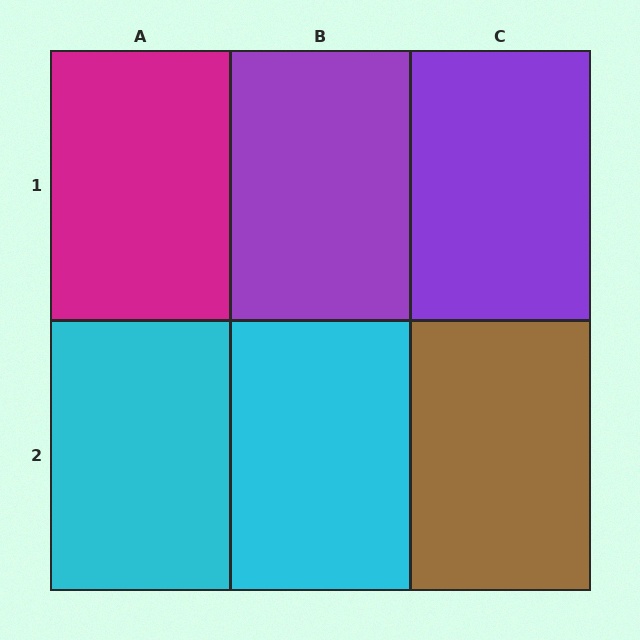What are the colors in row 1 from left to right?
Magenta, purple, purple.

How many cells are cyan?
2 cells are cyan.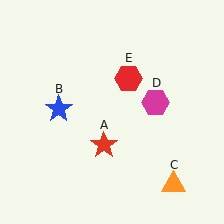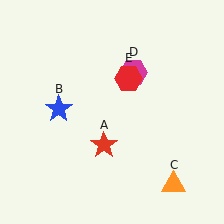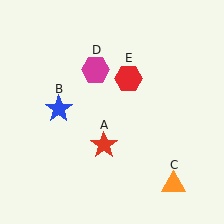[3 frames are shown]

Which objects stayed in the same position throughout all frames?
Red star (object A) and blue star (object B) and orange triangle (object C) and red hexagon (object E) remained stationary.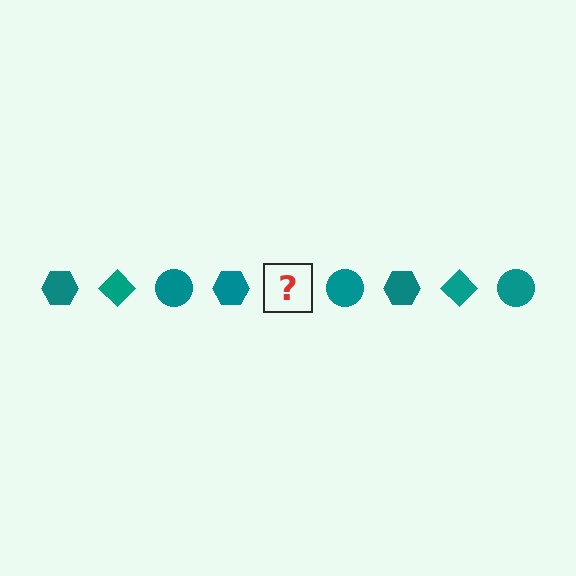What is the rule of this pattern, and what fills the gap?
The rule is that the pattern cycles through hexagon, diamond, circle shapes in teal. The gap should be filled with a teal diamond.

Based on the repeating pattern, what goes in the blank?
The blank should be a teal diamond.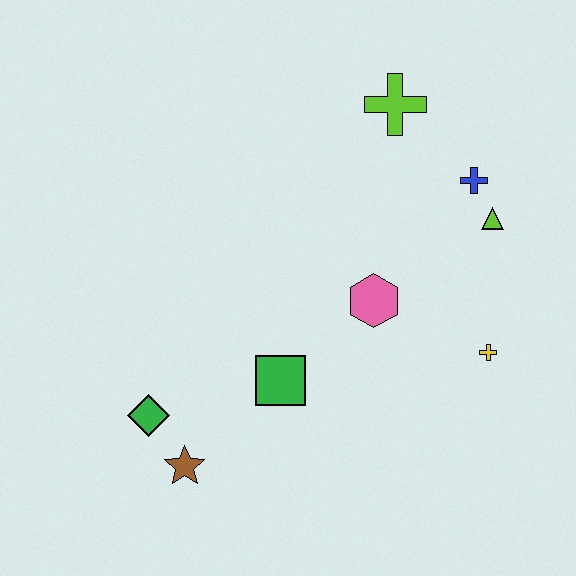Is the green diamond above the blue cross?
No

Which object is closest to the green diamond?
The brown star is closest to the green diamond.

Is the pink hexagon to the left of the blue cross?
Yes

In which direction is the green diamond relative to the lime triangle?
The green diamond is to the left of the lime triangle.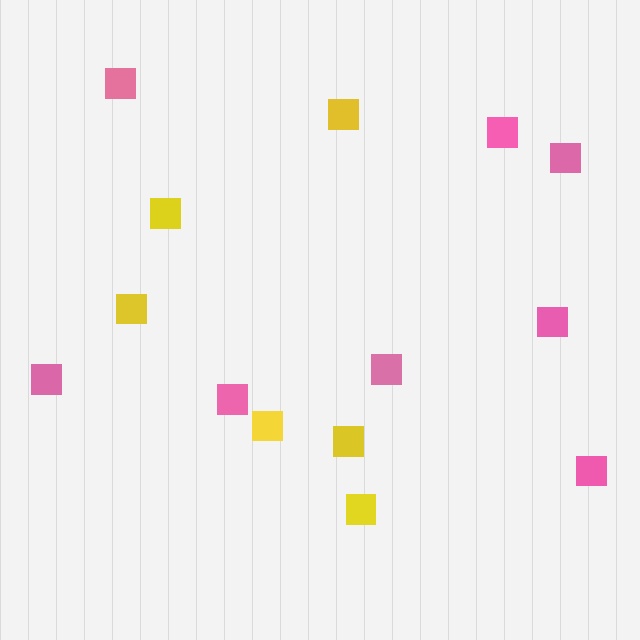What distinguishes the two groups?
There are 2 groups: one group of yellow squares (6) and one group of pink squares (8).